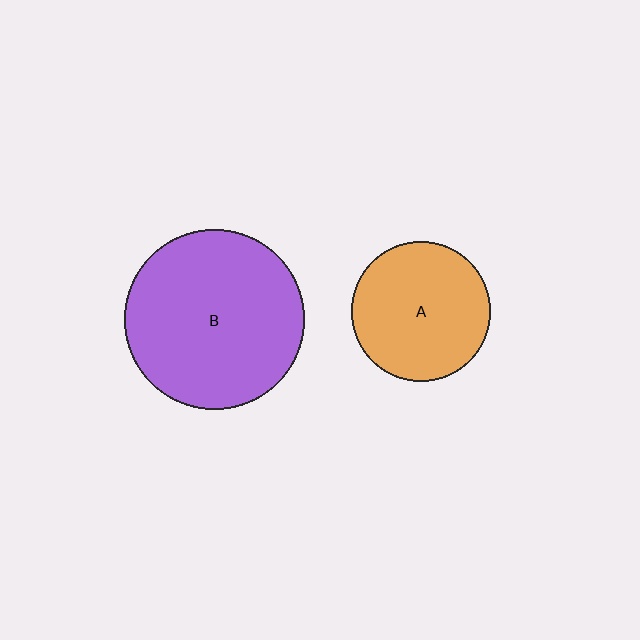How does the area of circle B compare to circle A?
Approximately 1.7 times.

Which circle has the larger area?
Circle B (purple).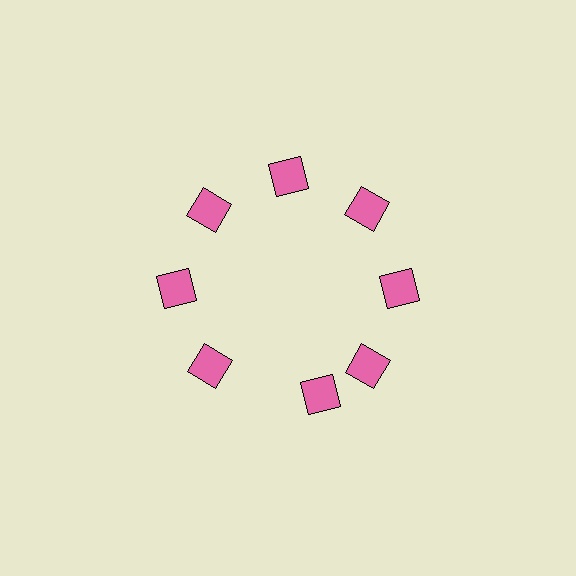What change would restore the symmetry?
The symmetry would be restored by rotating it back into even spacing with its neighbors so that all 8 diamonds sit at equal angles and equal distance from the center.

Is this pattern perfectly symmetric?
No. The 8 pink diamonds are arranged in a ring, but one element near the 6 o'clock position is rotated out of alignment along the ring, breaking the 8-fold rotational symmetry.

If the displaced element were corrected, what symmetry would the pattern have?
It would have 8-fold rotational symmetry — the pattern would map onto itself every 45 degrees.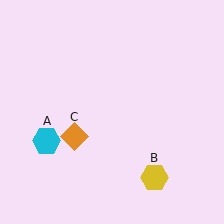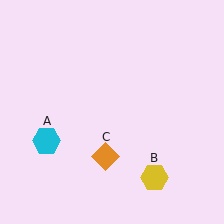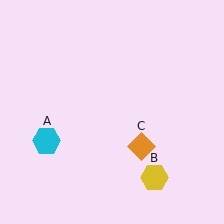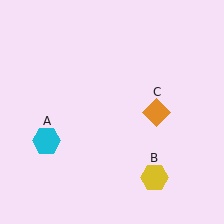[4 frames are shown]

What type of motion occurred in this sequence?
The orange diamond (object C) rotated counterclockwise around the center of the scene.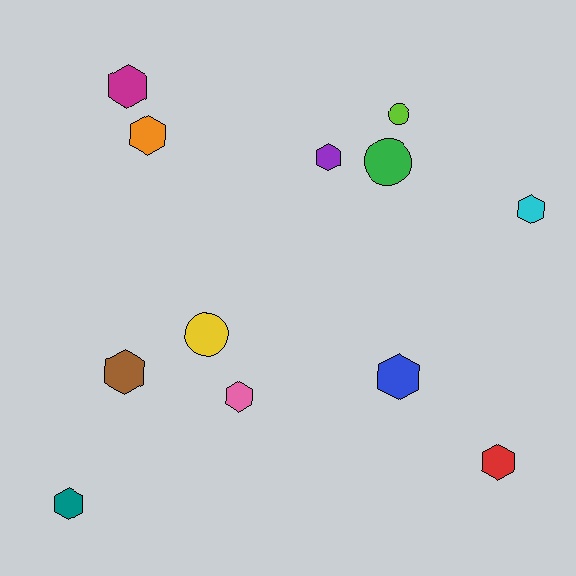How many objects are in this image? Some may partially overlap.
There are 12 objects.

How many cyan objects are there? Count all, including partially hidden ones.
There is 1 cyan object.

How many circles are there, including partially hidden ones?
There are 3 circles.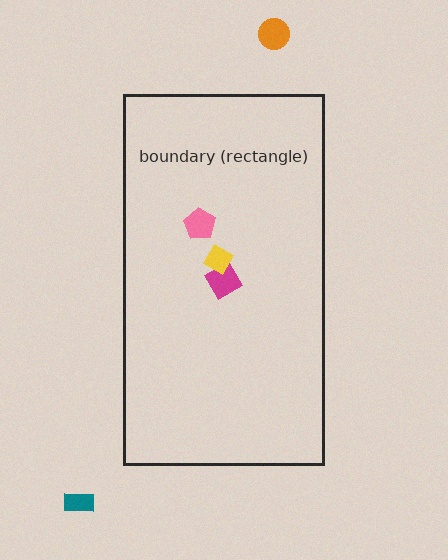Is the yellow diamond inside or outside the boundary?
Inside.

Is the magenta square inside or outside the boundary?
Inside.